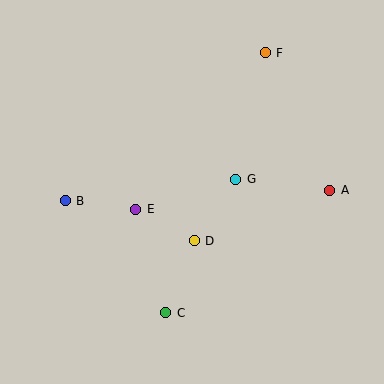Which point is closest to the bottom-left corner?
Point C is closest to the bottom-left corner.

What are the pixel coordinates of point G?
Point G is at (236, 179).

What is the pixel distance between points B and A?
The distance between B and A is 265 pixels.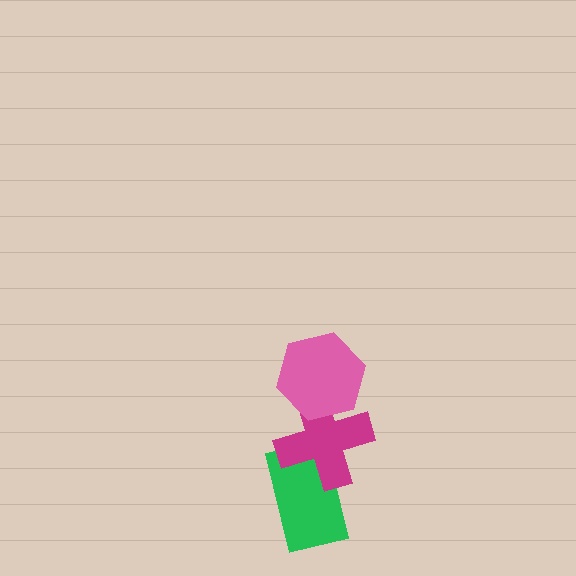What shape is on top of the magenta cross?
The pink hexagon is on top of the magenta cross.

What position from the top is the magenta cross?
The magenta cross is 2nd from the top.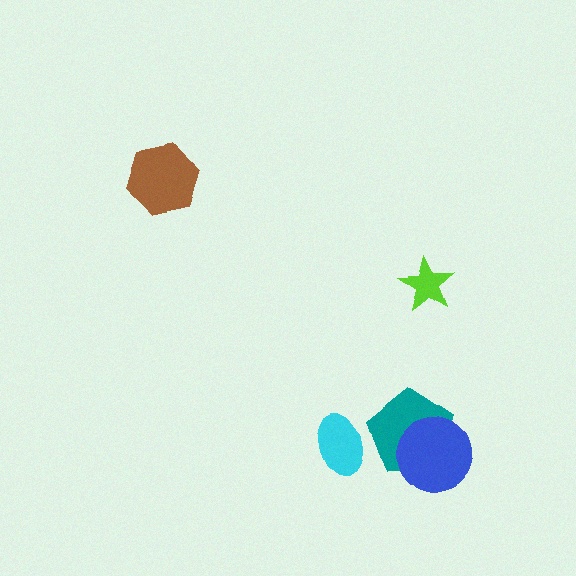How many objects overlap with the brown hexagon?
0 objects overlap with the brown hexagon.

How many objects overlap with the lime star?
0 objects overlap with the lime star.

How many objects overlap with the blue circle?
1 object overlaps with the blue circle.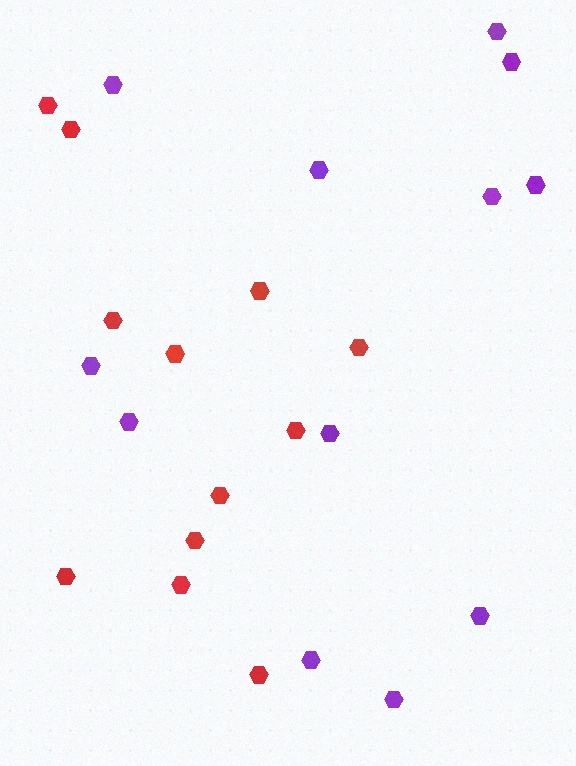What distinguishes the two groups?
There are 2 groups: one group of red hexagons (12) and one group of purple hexagons (12).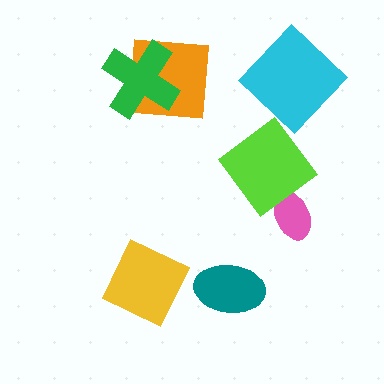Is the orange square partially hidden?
Yes, it is partially covered by another shape.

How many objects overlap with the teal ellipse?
0 objects overlap with the teal ellipse.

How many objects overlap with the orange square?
1 object overlaps with the orange square.